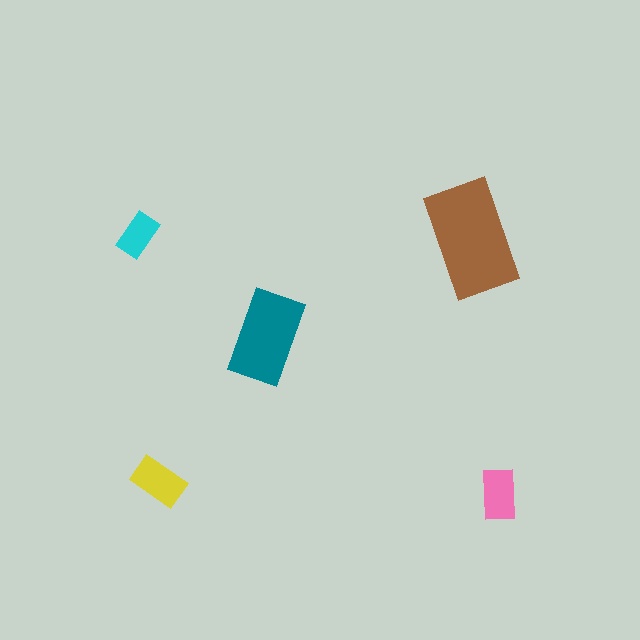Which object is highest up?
The cyan rectangle is topmost.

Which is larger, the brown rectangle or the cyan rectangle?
The brown one.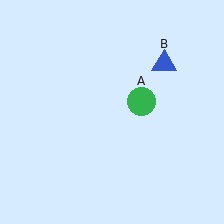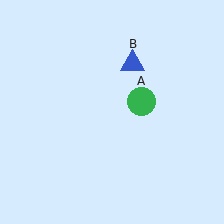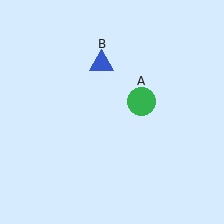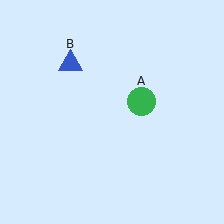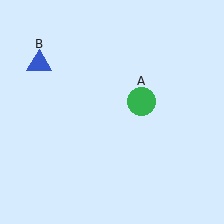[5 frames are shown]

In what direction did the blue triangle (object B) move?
The blue triangle (object B) moved left.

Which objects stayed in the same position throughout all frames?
Green circle (object A) remained stationary.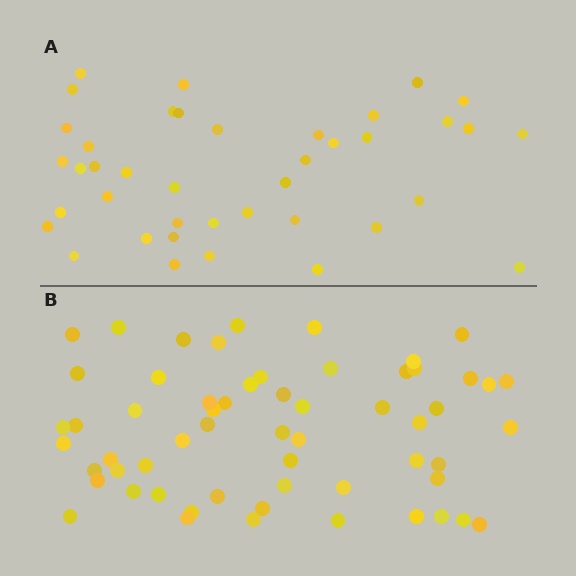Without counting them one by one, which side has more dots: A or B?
Region B (the bottom region) has more dots.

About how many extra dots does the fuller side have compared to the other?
Region B has approximately 20 more dots than region A.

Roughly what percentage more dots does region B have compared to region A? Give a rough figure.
About 50% more.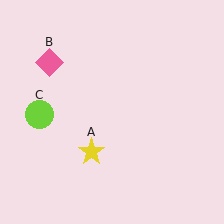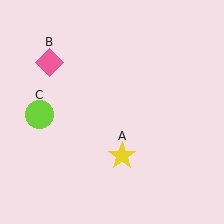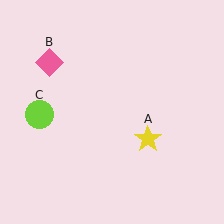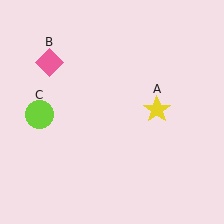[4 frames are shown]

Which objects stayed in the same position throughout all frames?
Pink diamond (object B) and lime circle (object C) remained stationary.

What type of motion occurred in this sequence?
The yellow star (object A) rotated counterclockwise around the center of the scene.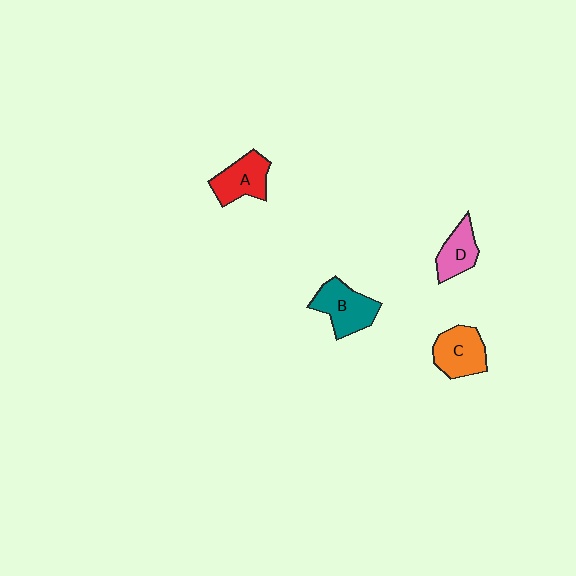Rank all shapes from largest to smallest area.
From largest to smallest: B (teal), C (orange), A (red), D (pink).